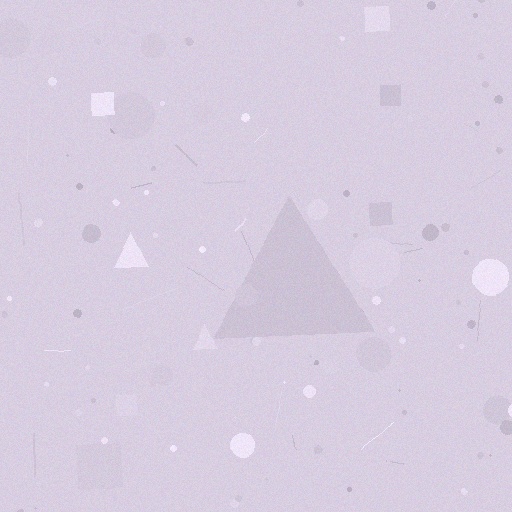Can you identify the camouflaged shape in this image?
The camouflaged shape is a triangle.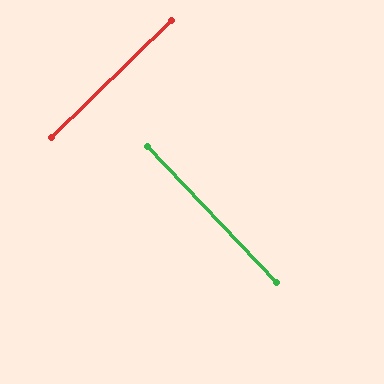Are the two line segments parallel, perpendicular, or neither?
Perpendicular — they meet at approximately 89°.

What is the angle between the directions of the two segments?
Approximately 89 degrees.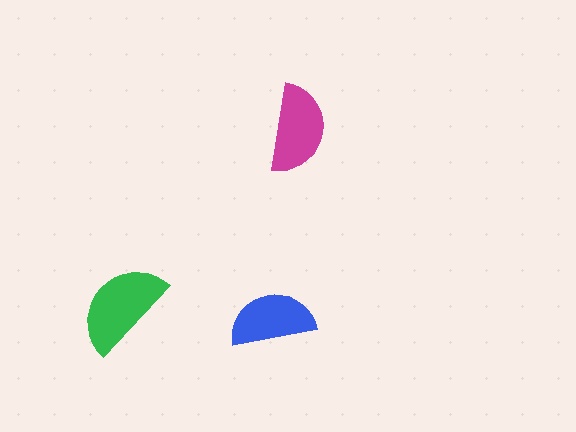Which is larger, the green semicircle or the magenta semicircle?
The green one.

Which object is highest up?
The magenta semicircle is topmost.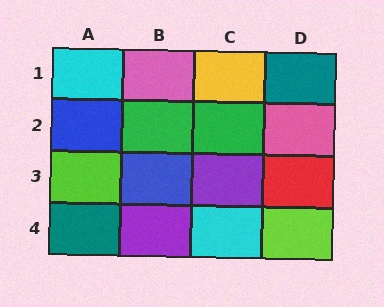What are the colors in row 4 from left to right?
Teal, purple, cyan, lime.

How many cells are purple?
2 cells are purple.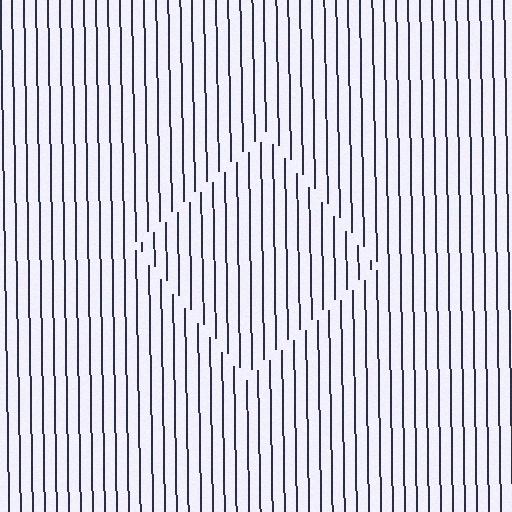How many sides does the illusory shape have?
4 sides — the line-ends trace a square.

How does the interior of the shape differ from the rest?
The interior of the shape contains the same grating, shifted by half a period — the contour is defined by the phase discontinuity where line-ends from the inner and outer gratings abut.